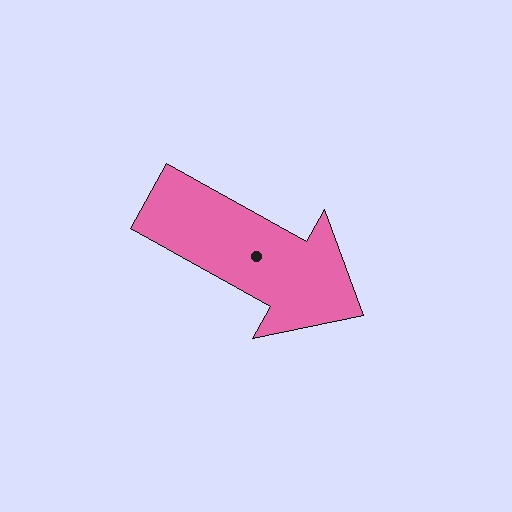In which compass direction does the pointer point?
Southeast.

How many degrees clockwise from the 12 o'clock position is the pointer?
Approximately 119 degrees.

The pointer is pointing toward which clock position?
Roughly 4 o'clock.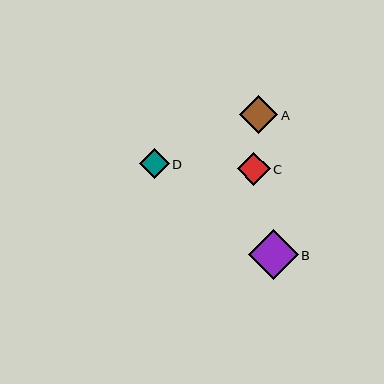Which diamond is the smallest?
Diamond D is the smallest with a size of approximately 30 pixels.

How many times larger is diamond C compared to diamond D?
Diamond C is approximately 1.1 times the size of diamond D.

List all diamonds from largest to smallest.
From largest to smallest: B, A, C, D.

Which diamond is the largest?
Diamond B is the largest with a size of approximately 50 pixels.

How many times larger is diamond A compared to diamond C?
Diamond A is approximately 1.1 times the size of diamond C.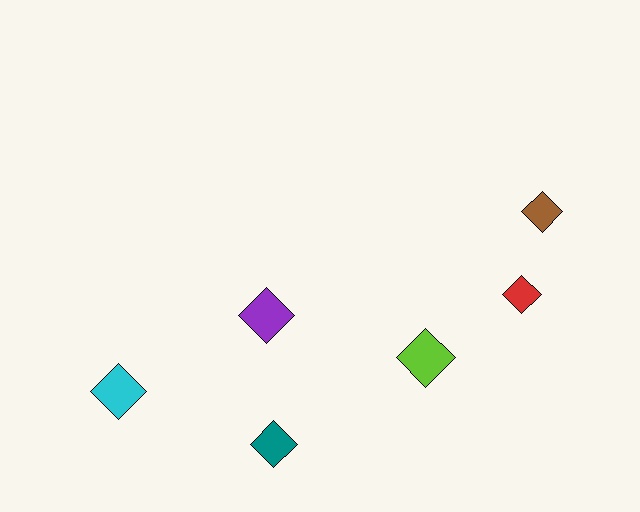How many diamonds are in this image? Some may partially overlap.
There are 6 diamonds.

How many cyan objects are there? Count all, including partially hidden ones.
There is 1 cyan object.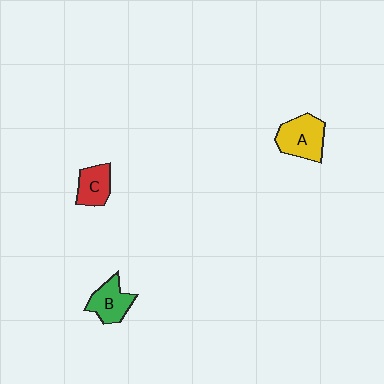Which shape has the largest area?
Shape A (yellow).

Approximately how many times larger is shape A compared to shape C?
Approximately 1.5 times.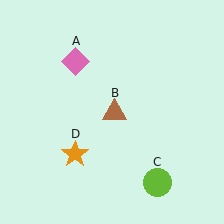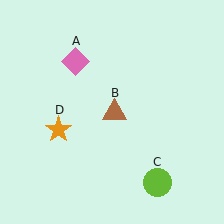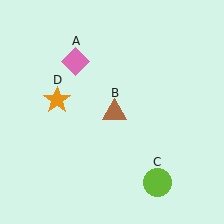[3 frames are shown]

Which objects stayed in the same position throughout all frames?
Pink diamond (object A) and brown triangle (object B) and lime circle (object C) remained stationary.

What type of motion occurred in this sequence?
The orange star (object D) rotated clockwise around the center of the scene.